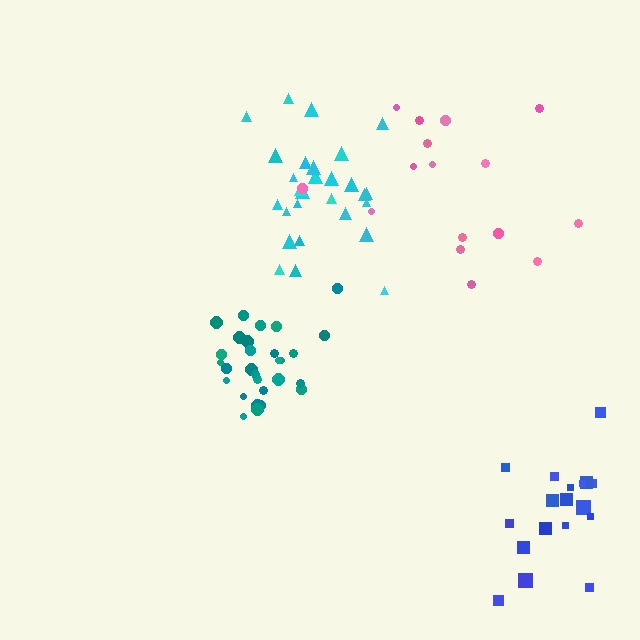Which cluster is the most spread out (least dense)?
Pink.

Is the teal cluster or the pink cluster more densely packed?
Teal.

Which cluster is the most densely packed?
Teal.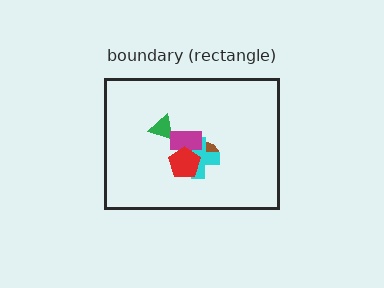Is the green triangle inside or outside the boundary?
Inside.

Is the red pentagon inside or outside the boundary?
Inside.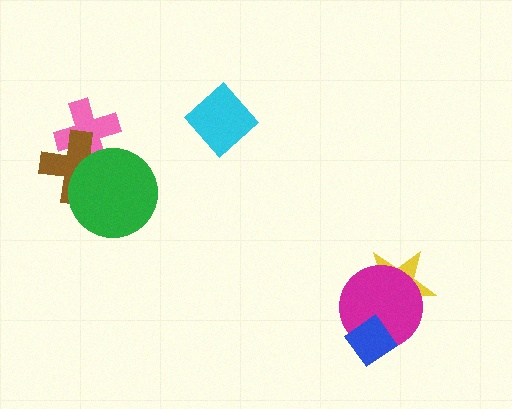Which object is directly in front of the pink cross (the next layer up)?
The brown cross is directly in front of the pink cross.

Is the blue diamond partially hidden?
No, no other shape covers it.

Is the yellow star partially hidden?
Yes, it is partially covered by another shape.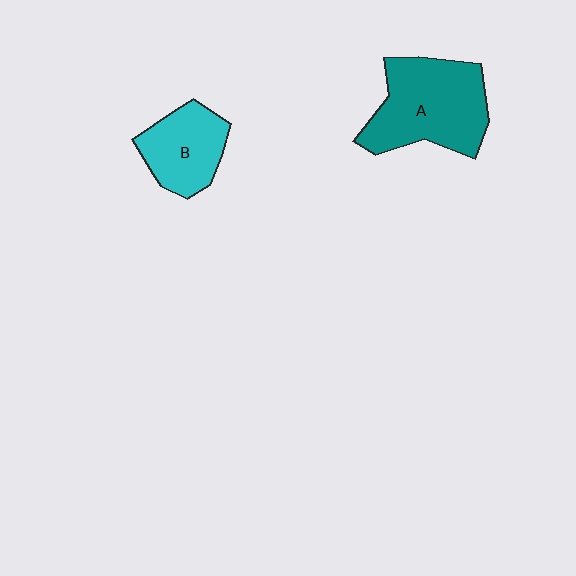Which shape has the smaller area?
Shape B (cyan).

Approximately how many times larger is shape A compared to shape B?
Approximately 1.6 times.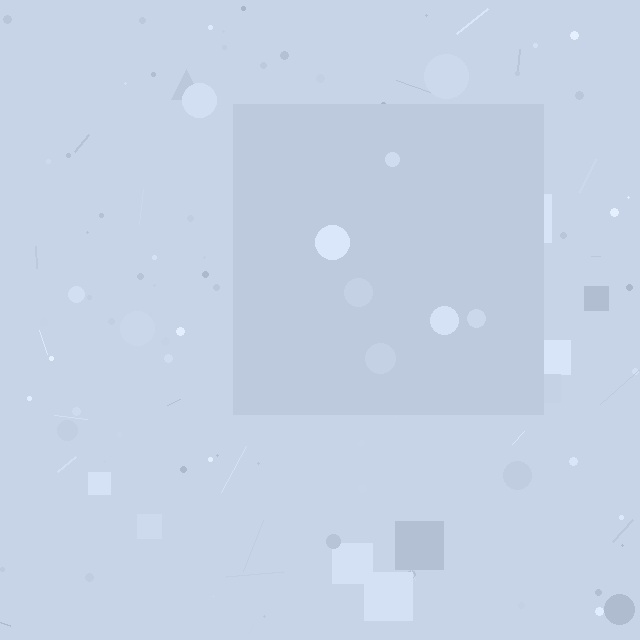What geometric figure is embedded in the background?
A square is embedded in the background.